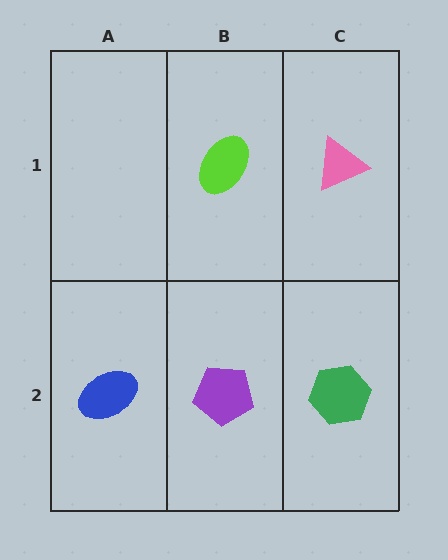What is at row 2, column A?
A blue ellipse.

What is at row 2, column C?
A green hexagon.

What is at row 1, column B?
A lime ellipse.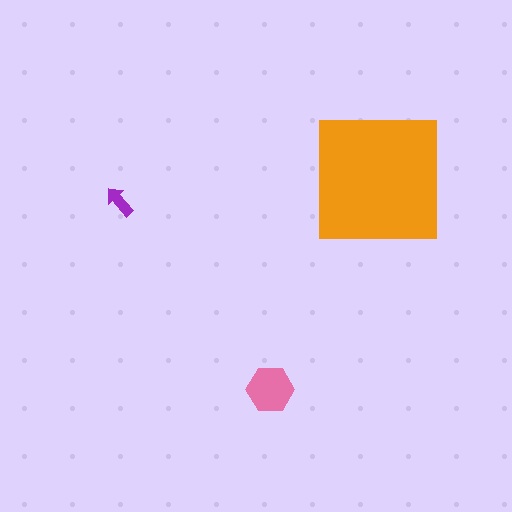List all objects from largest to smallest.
The orange square, the pink hexagon, the purple arrow.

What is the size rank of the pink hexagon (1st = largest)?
2nd.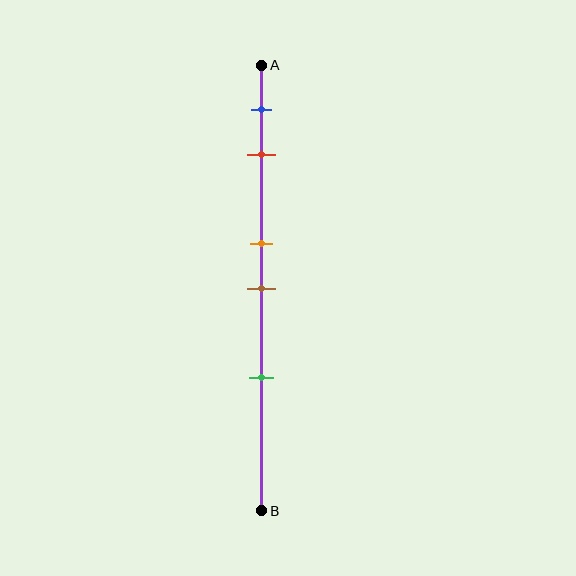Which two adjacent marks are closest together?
The orange and brown marks are the closest adjacent pair.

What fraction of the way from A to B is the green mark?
The green mark is approximately 70% (0.7) of the way from A to B.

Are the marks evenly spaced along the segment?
No, the marks are not evenly spaced.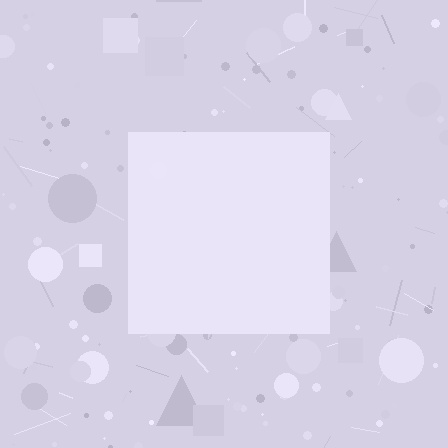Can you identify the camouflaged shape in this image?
The camouflaged shape is a square.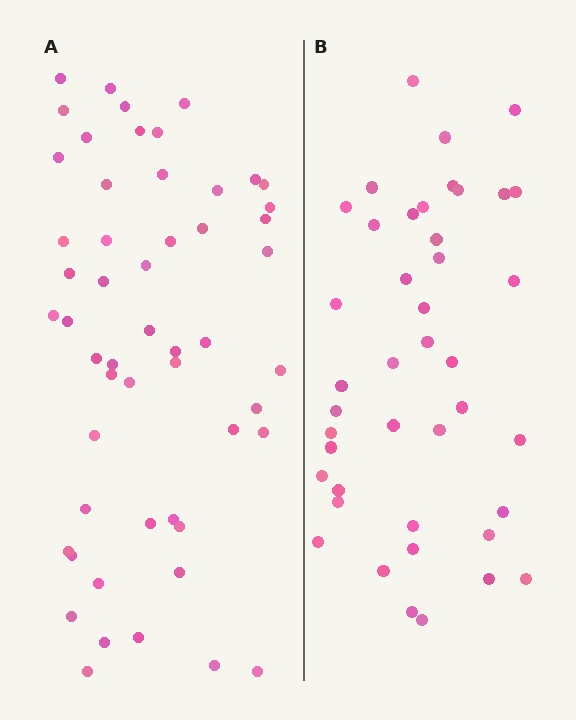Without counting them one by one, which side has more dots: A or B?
Region A (the left region) has more dots.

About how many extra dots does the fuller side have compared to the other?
Region A has roughly 12 or so more dots than region B.